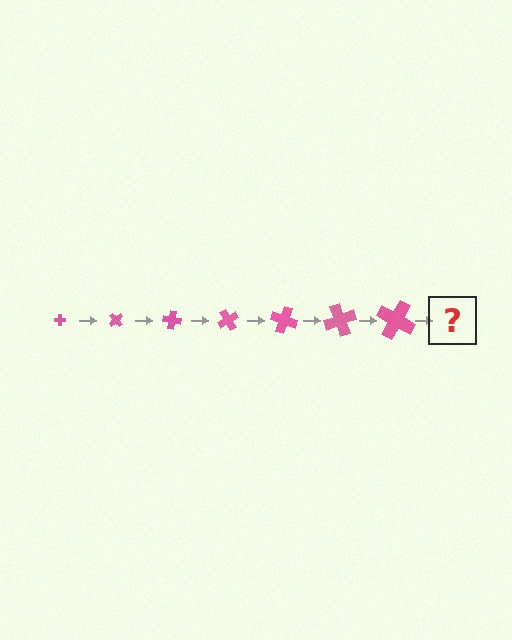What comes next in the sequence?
The next element should be a cross, larger than the previous one and rotated 350 degrees from the start.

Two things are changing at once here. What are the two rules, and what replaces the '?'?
The two rules are that the cross grows larger each step and it rotates 50 degrees each step. The '?' should be a cross, larger than the previous one and rotated 350 degrees from the start.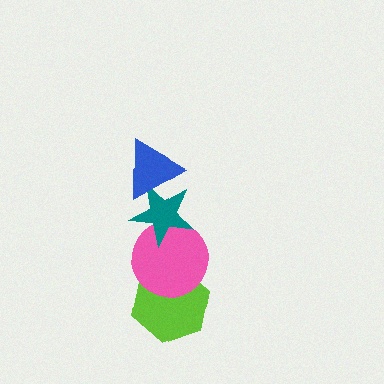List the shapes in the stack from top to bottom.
From top to bottom: the blue triangle, the teal star, the pink circle, the lime hexagon.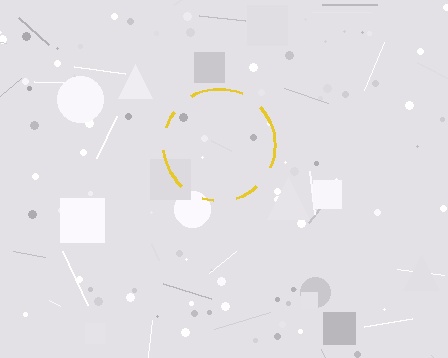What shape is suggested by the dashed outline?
The dashed outline suggests a circle.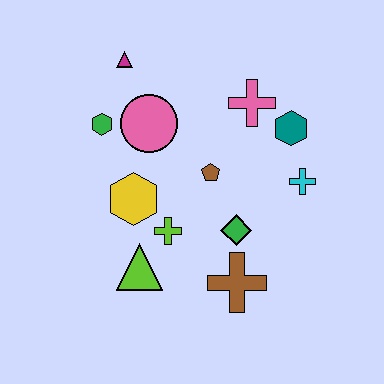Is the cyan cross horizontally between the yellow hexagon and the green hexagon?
No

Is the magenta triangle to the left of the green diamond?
Yes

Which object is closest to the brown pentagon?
The green diamond is closest to the brown pentagon.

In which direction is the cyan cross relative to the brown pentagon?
The cyan cross is to the right of the brown pentagon.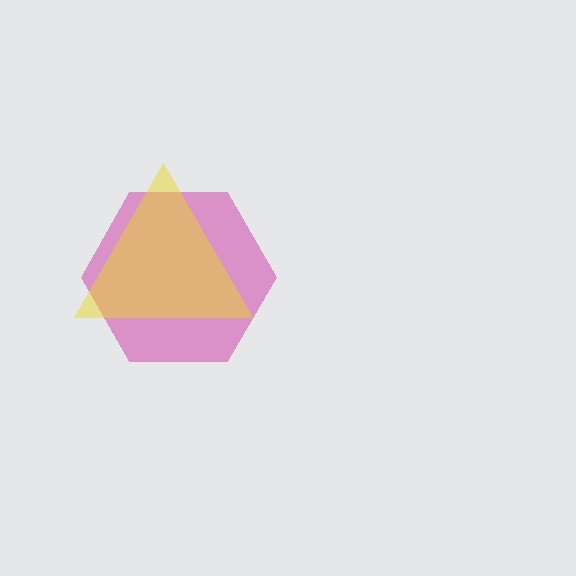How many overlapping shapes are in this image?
There are 2 overlapping shapes in the image.